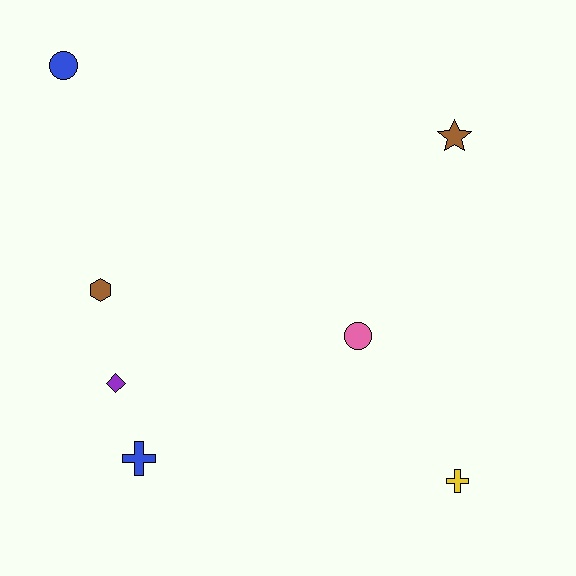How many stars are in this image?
There is 1 star.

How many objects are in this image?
There are 7 objects.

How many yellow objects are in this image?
There is 1 yellow object.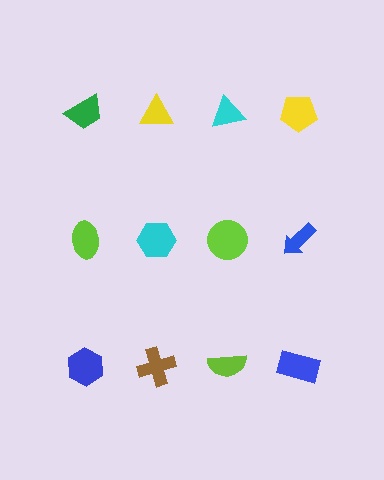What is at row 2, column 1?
A lime ellipse.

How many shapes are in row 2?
4 shapes.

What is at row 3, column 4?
A blue rectangle.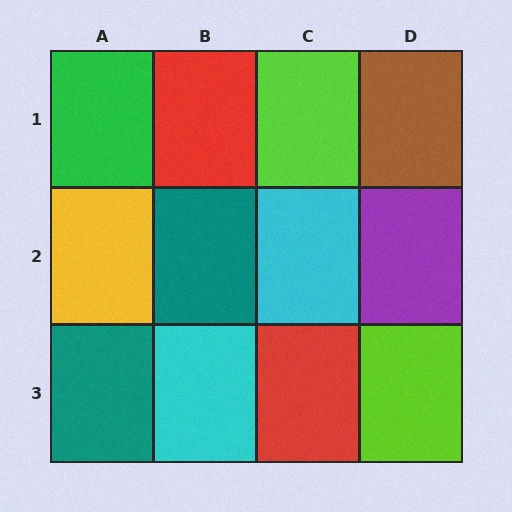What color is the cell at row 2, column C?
Cyan.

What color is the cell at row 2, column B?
Teal.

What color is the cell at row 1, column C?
Lime.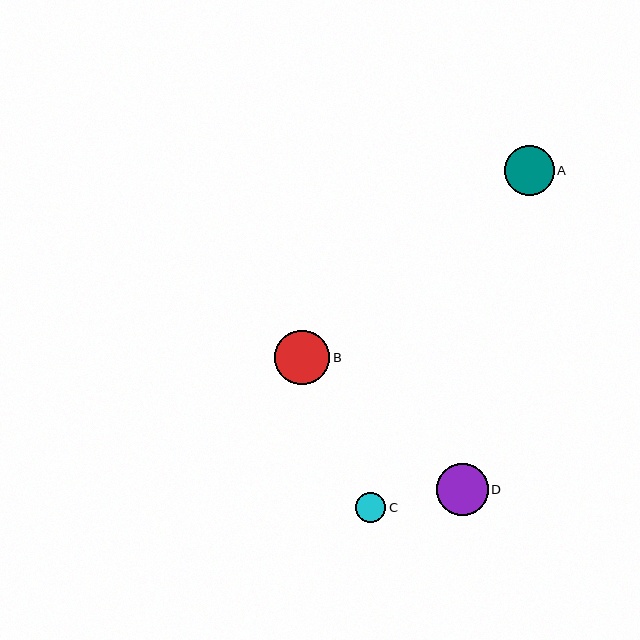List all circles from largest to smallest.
From largest to smallest: B, D, A, C.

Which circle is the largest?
Circle B is the largest with a size of approximately 55 pixels.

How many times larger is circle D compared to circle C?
Circle D is approximately 1.7 times the size of circle C.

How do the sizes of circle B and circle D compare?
Circle B and circle D are approximately the same size.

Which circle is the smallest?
Circle C is the smallest with a size of approximately 30 pixels.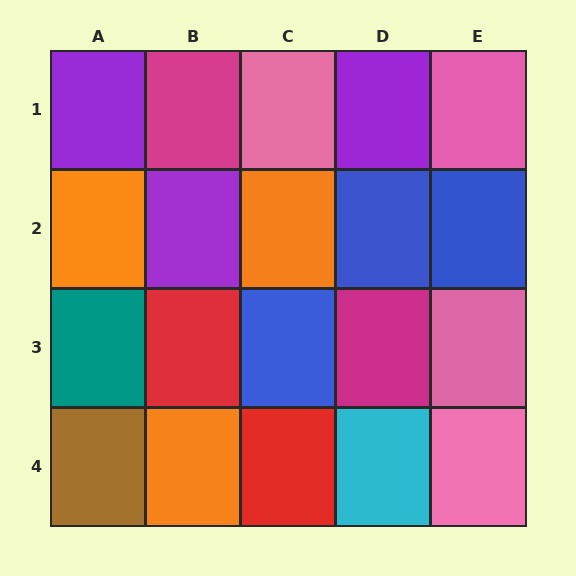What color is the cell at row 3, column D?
Magenta.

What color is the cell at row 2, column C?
Orange.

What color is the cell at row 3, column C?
Blue.